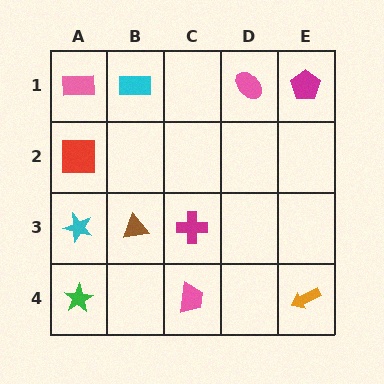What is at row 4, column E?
An orange arrow.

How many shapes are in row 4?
3 shapes.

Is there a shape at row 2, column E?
No, that cell is empty.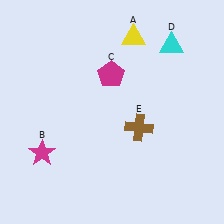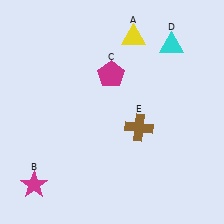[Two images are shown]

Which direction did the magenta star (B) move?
The magenta star (B) moved down.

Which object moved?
The magenta star (B) moved down.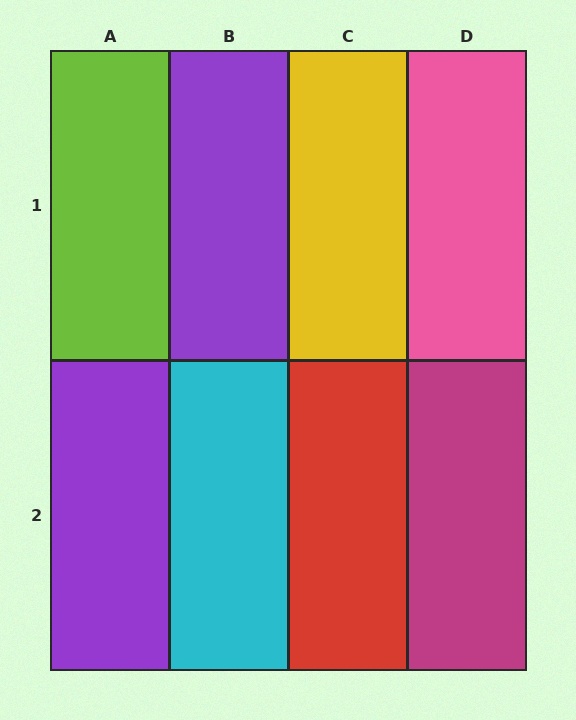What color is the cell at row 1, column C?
Yellow.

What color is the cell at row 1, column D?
Pink.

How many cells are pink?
1 cell is pink.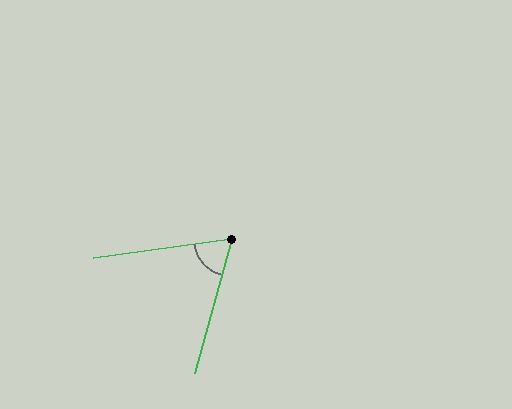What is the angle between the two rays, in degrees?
Approximately 67 degrees.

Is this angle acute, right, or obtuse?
It is acute.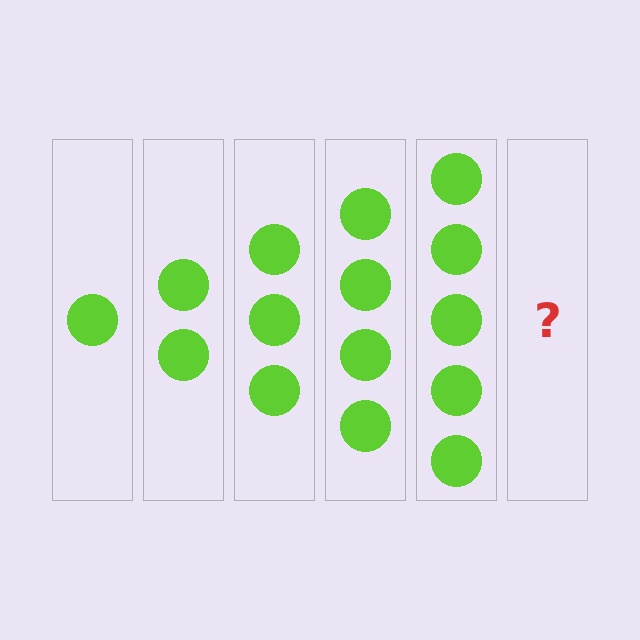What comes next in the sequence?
The next element should be 6 circles.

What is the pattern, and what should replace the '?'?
The pattern is that each step adds one more circle. The '?' should be 6 circles.